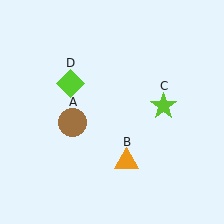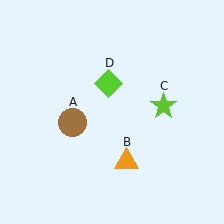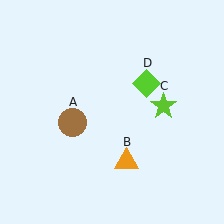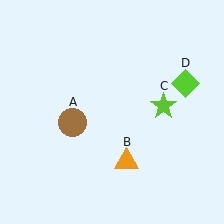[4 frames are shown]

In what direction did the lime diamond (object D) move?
The lime diamond (object D) moved right.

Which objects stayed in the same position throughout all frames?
Brown circle (object A) and orange triangle (object B) and lime star (object C) remained stationary.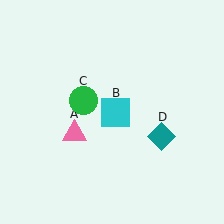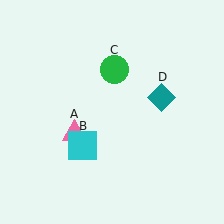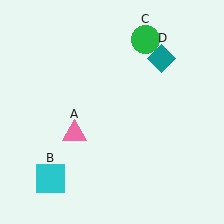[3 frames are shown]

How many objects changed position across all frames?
3 objects changed position: cyan square (object B), green circle (object C), teal diamond (object D).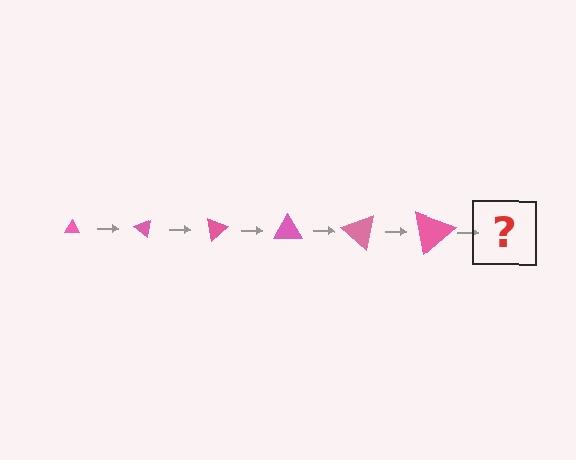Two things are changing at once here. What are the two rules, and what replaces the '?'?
The two rules are that the triangle grows larger each step and it rotates 40 degrees each step. The '?' should be a triangle, larger than the previous one and rotated 240 degrees from the start.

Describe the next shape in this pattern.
It should be a triangle, larger than the previous one and rotated 240 degrees from the start.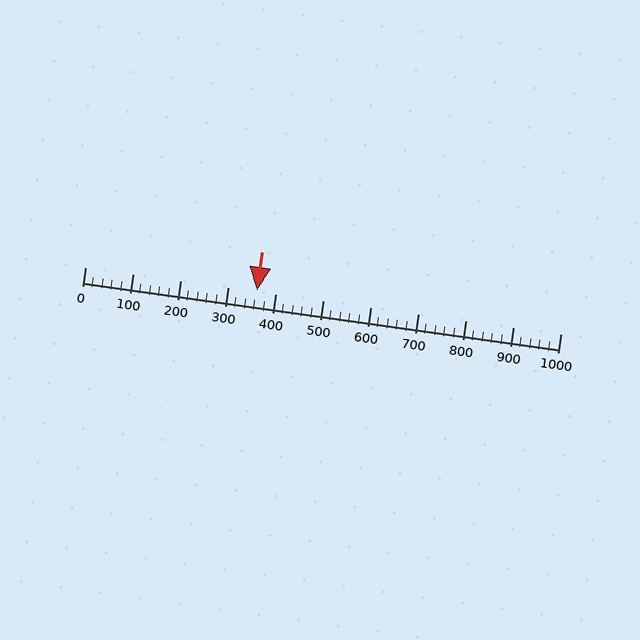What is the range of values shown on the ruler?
The ruler shows values from 0 to 1000.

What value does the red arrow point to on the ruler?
The red arrow points to approximately 361.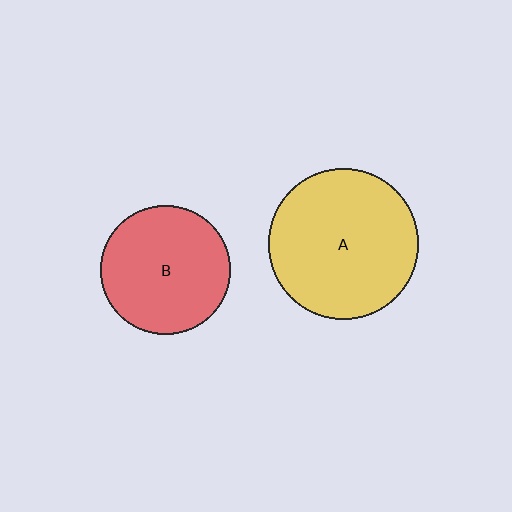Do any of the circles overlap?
No, none of the circles overlap.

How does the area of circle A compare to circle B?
Approximately 1.4 times.